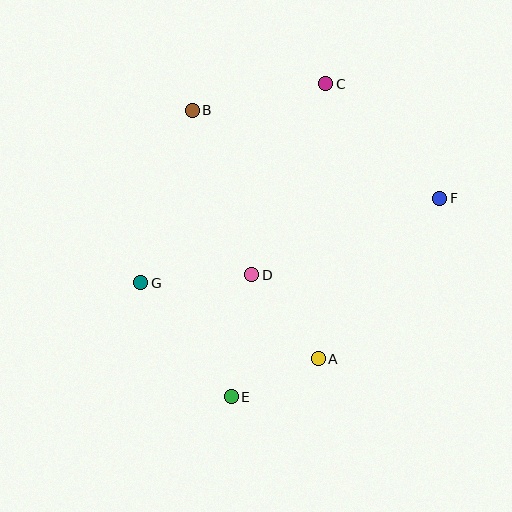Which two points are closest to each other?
Points A and E are closest to each other.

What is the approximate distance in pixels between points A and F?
The distance between A and F is approximately 201 pixels.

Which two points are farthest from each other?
Points C and E are farthest from each other.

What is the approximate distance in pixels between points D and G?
The distance between D and G is approximately 111 pixels.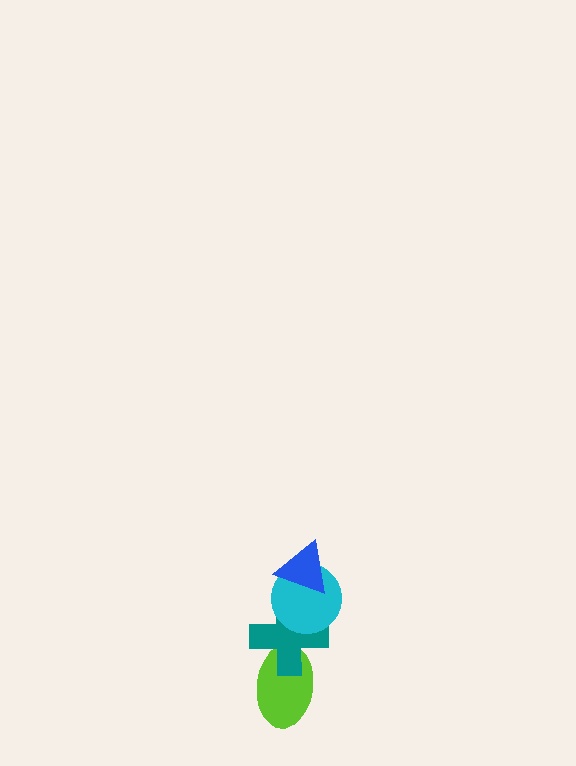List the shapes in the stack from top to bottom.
From top to bottom: the blue triangle, the cyan circle, the teal cross, the lime ellipse.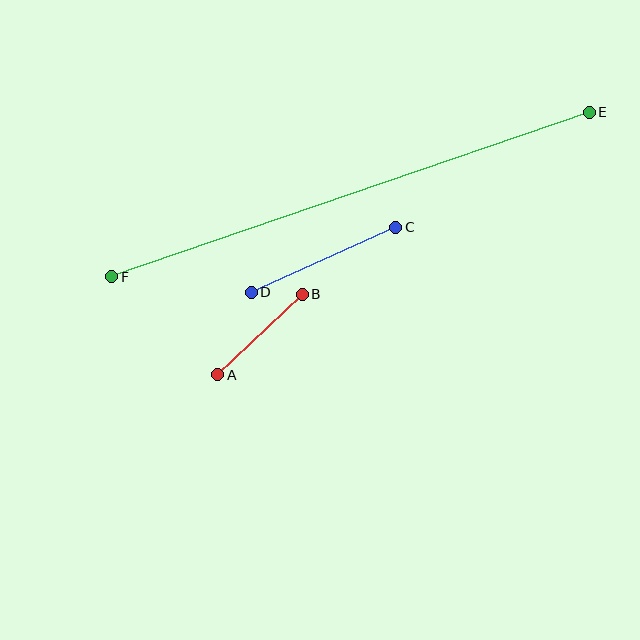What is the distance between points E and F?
The distance is approximately 505 pixels.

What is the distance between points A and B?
The distance is approximately 117 pixels.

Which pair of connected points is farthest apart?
Points E and F are farthest apart.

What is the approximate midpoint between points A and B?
The midpoint is at approximately (260, 334) pixels.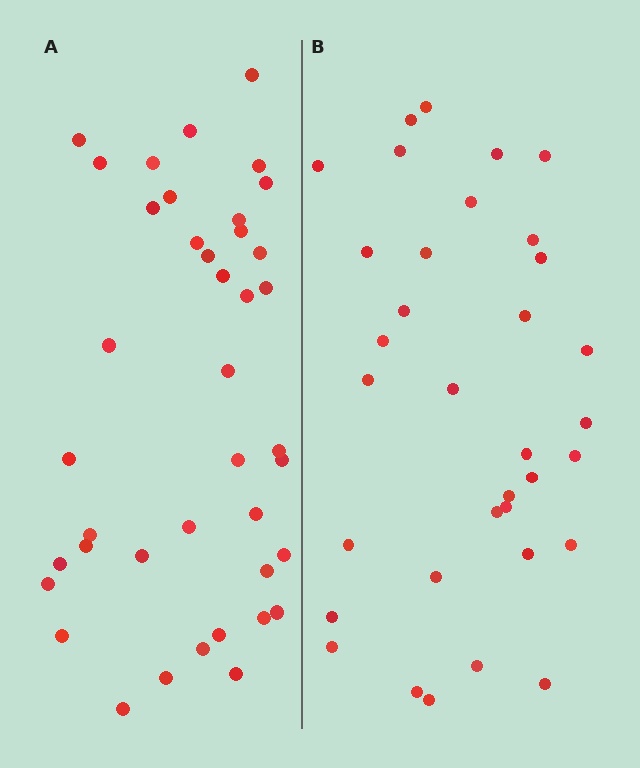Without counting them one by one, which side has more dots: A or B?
Region A (the left region) has more dots.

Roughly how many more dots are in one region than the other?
Region A has about 6 more dots than region B.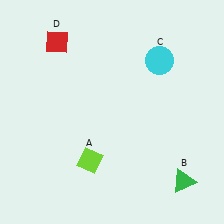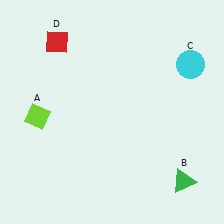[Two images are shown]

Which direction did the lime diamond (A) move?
The lime diamond (A) moved left.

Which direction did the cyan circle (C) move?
The cyan circle (C) moved right.